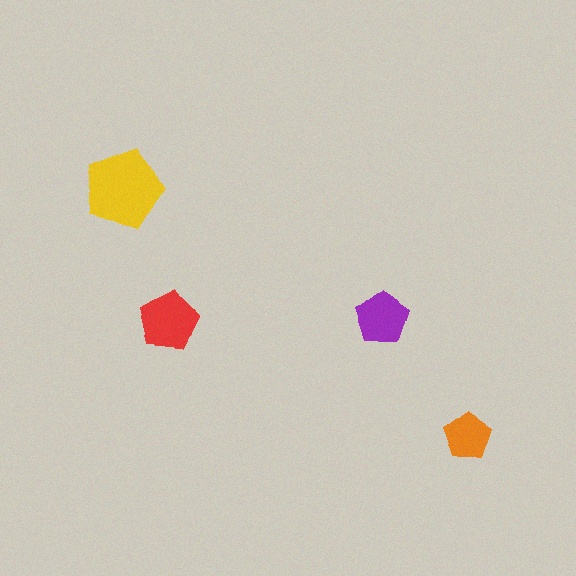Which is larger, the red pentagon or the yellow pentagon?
The yellow one.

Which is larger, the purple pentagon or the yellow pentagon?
The yellow one.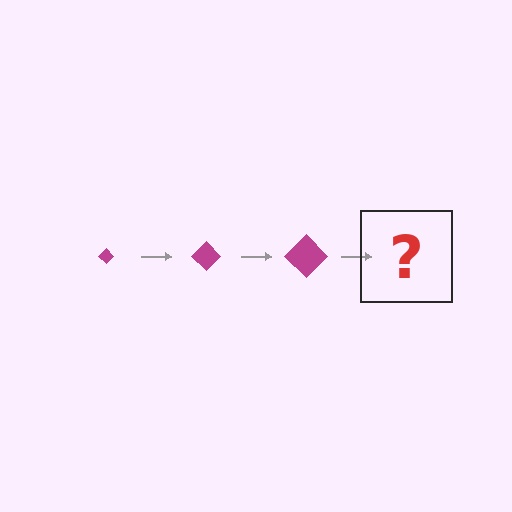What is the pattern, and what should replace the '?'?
The pattern is that the diamond gets progressively larger each step. The '?' should be a magenta diamond, larger than the previous one.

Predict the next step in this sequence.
The next step is a magenta diamond, larger than the previous one.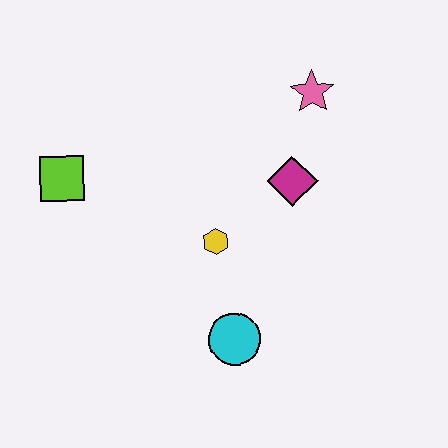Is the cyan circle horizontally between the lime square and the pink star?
Yes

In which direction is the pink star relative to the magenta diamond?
The pink star is above the magenta diamond.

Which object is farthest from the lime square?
The pink star is farthest from the lime square.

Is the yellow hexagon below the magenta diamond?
Yes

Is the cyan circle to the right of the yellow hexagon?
Yes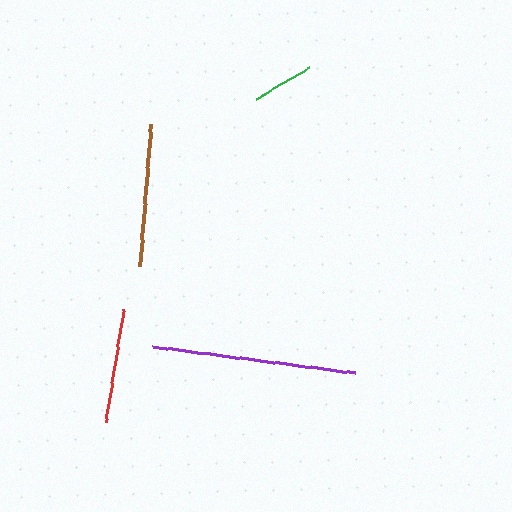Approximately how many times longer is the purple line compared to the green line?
The purple line is approximately 3.3 times the length of the green line.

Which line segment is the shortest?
The green line is the shortest at approximately 62 pixels.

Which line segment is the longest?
The purple line is the longest at approximately 205 pixels.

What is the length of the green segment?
The green segment is approximately 62 pixels long.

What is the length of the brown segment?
The brown segment is approximately 143 pixels long.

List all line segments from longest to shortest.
From longest to shortest: purple, brown, red, green.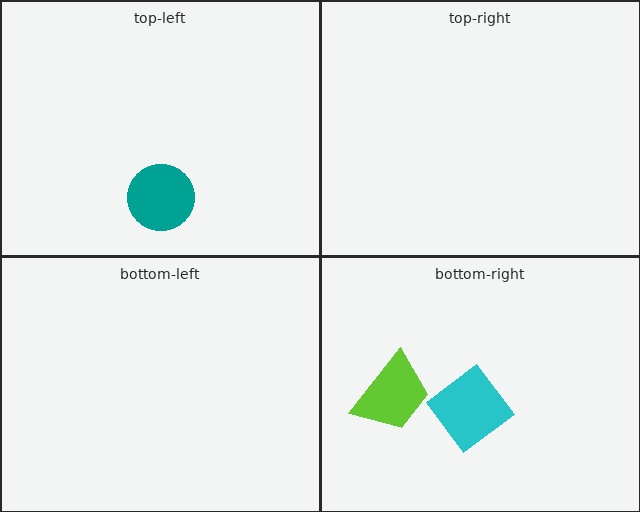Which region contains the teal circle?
The top-left region.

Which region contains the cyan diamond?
The bottom-right region.